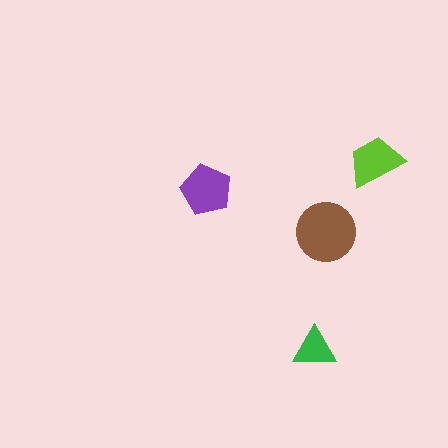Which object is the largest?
The brown circle.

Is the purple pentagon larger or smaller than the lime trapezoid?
Larger.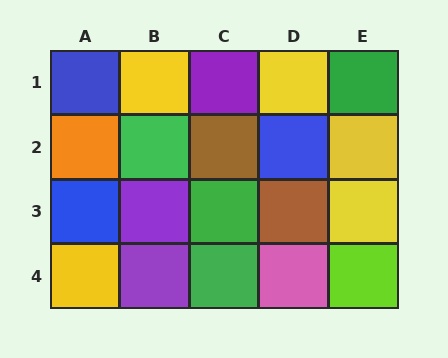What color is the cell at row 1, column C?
Purple.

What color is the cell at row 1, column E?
Green.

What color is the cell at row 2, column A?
Orange.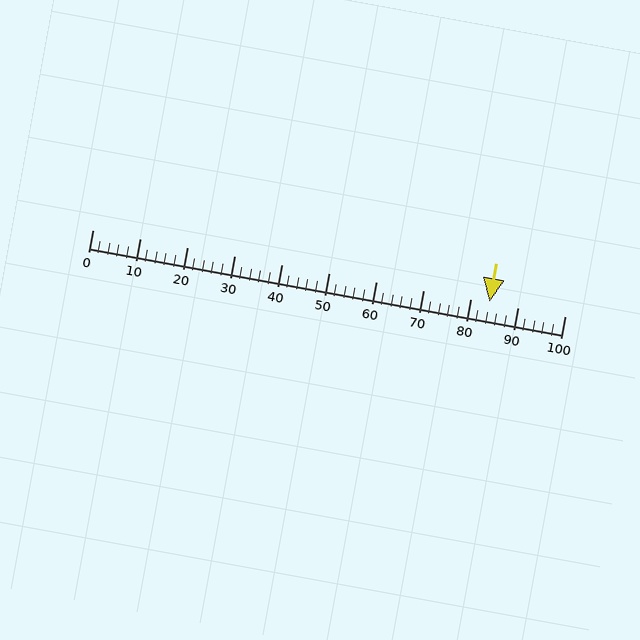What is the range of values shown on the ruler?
The ruler shows values from 0 to 100.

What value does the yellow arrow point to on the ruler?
The yellow arrow points to approximately 84.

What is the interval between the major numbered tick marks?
The major tick marks are spaced 10 units apart.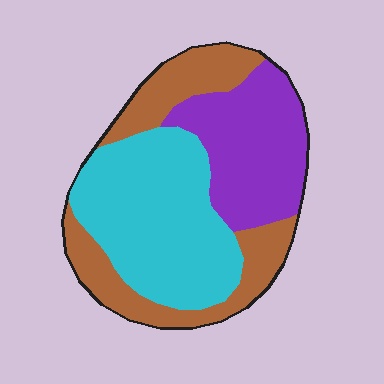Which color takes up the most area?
Cyan, at roughly 40%.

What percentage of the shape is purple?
Purple covers 29% of the shape.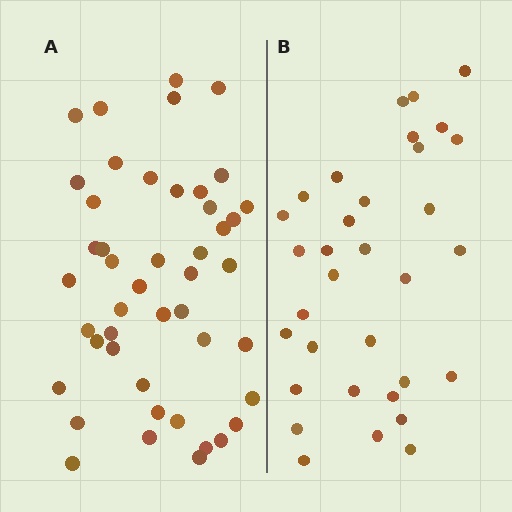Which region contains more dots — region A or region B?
Region A (the left region) has more dots.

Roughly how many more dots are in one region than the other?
Region A has approximately 15 more dots than region B.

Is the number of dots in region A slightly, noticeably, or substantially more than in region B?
Region A has noticeably more, but not dramatically so. The ratio is roughly 1.4 to 1.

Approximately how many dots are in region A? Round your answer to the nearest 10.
About 50 dots. (The exact count is 46, which rounds to 50.)